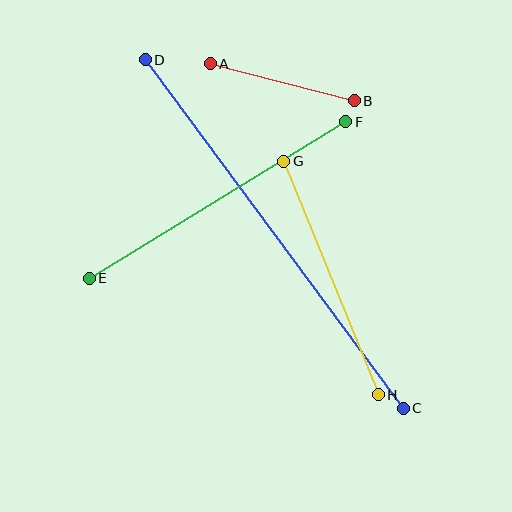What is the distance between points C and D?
The distance is approximately 434 pixels.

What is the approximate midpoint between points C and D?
The midpoint is at approximately (274, 234) pixels.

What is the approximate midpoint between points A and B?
The midpoint is at approximately (282, 82) pixels.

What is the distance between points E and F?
The distance is approximately 300 pixels.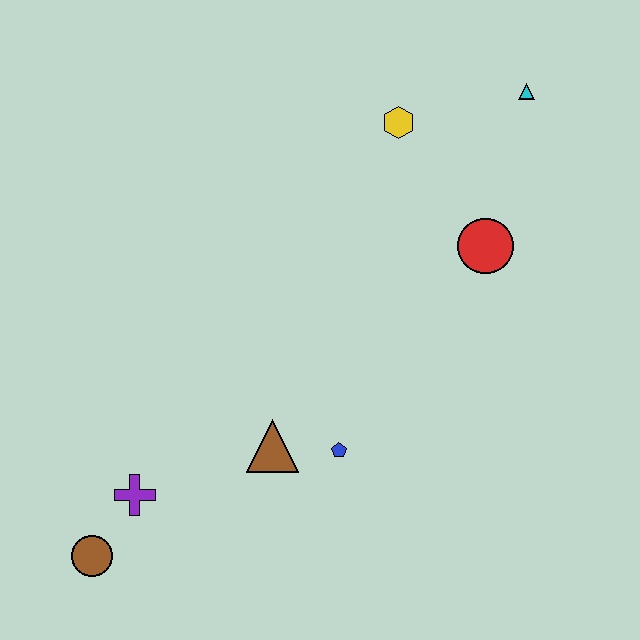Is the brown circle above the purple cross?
No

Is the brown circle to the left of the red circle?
Yes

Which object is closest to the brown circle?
The purple cross is closest to the brown circle.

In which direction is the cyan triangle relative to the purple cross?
The cyan triangle is above the purple cross.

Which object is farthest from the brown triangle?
The cyan triangle is farthest from the brown triangle.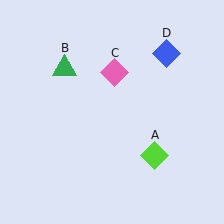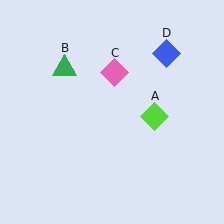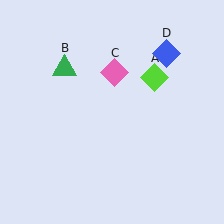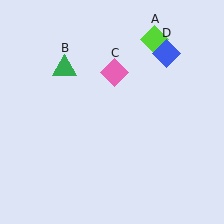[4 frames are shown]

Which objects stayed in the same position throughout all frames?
Green triangle (object B) and pink diamond (object C) and blue diamond (object D) remained stationary.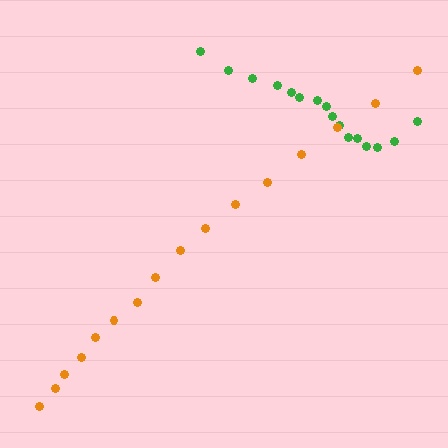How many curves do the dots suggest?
There are 2 distinct paths.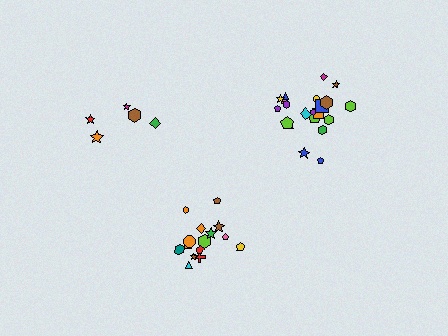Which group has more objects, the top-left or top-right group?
The top-right group.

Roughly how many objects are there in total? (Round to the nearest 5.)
Roughly 40 objects in total.